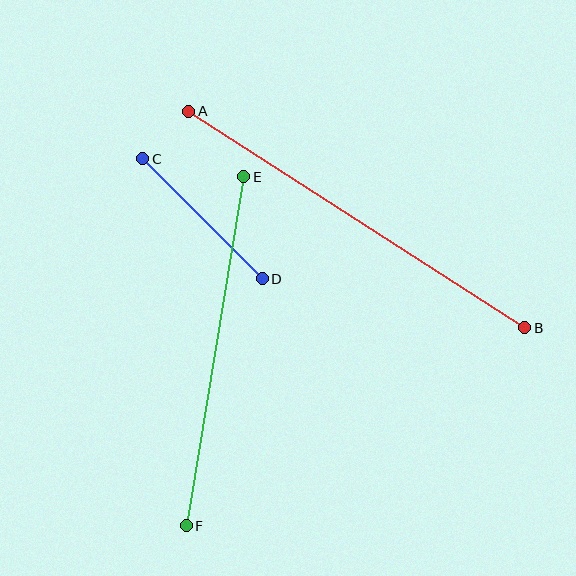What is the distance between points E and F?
The distance is approximately 354 pixels.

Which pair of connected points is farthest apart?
Points A and B are farthest apart.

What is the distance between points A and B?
The distance is approximately 399 pixels.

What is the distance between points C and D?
The distance is approximately 170 pixels.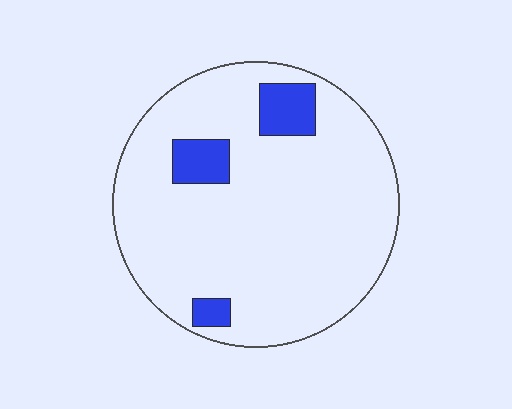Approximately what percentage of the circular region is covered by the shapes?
Approximately 10%.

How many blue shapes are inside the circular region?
3.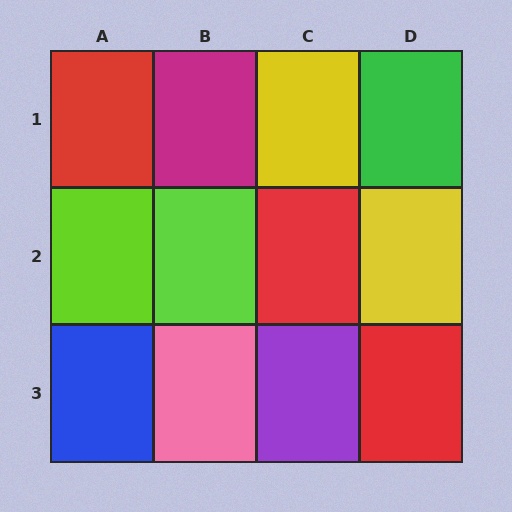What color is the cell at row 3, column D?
Red.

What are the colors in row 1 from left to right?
Red, magenta, yellow, green.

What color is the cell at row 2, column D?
Yellow.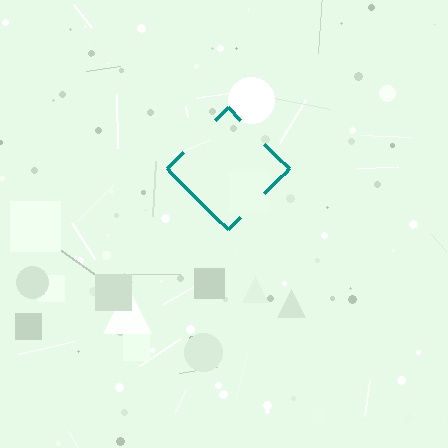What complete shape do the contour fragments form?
The contour fragments form a diamond.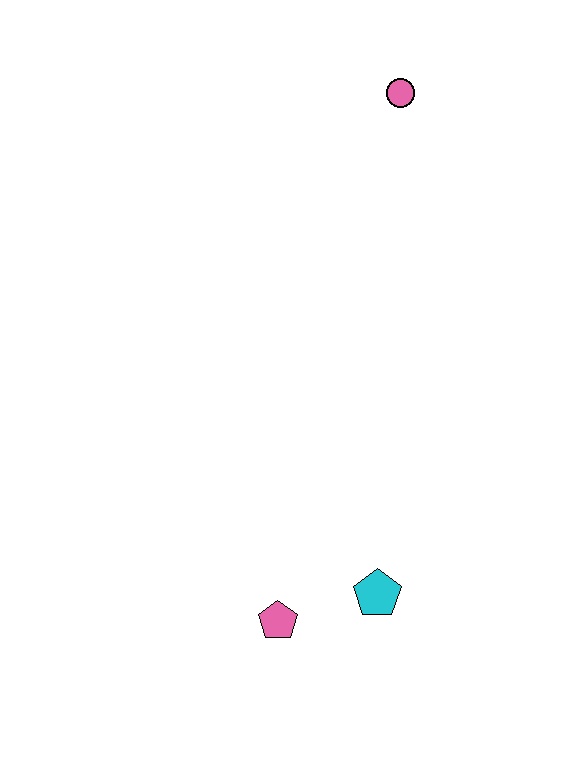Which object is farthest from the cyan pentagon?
The pink circle is farthest from the cyan pentagon.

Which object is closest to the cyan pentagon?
The pink pentagon is closest to the cyan pentagon.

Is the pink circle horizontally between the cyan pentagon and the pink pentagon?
No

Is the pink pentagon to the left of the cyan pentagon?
Yes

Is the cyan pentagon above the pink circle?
No